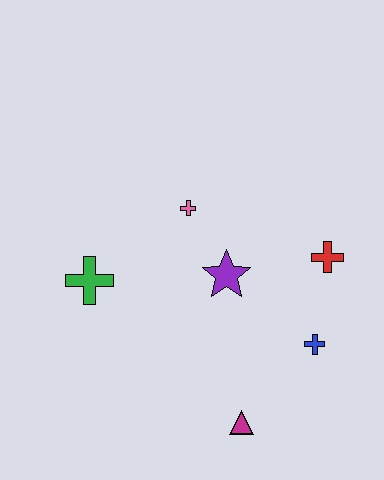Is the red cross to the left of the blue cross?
No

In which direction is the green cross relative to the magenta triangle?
The green cross is to the left of the magenta triangle.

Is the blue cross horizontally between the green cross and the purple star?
No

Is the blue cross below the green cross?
Yes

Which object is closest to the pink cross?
The purple star is closest to the pink cross.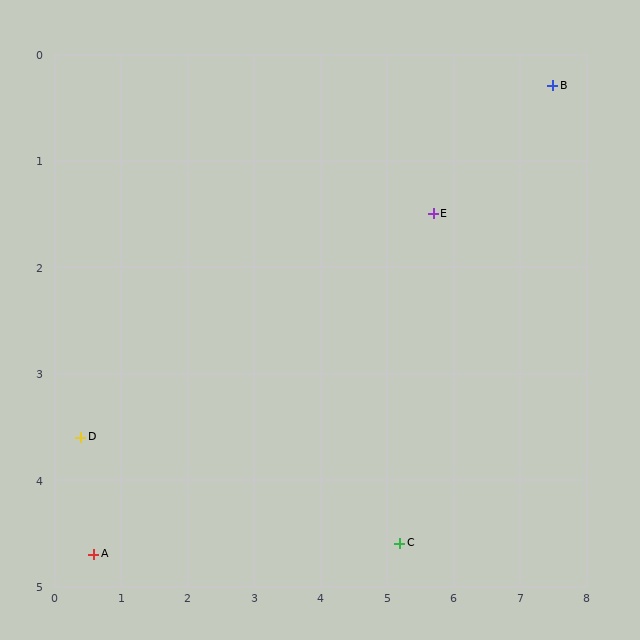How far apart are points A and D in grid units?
Points A and D are about 1.1 grid units apart.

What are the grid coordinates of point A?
Point A is at approximately (0.6, 4.7).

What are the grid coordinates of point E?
Point E is at approximately (5.7, 1.5).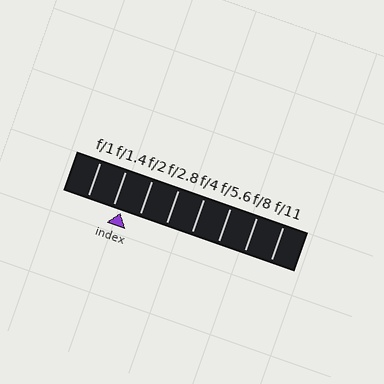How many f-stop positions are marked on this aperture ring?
There are 8 f-stop positions marked.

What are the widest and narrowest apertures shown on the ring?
The widest aperture shown is f/1 and the narrowest is f/11.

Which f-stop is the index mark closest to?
The index mark is closest to f/1.4.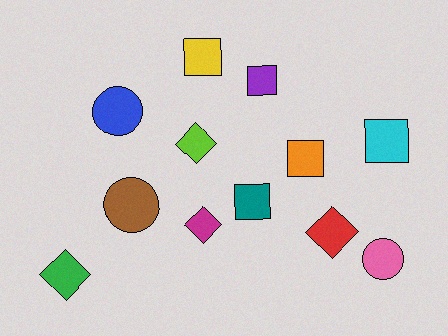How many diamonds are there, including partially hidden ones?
There are 4 diamonds.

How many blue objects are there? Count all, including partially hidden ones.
There is 1 blue object.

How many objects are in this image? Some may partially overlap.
There are 12 objects.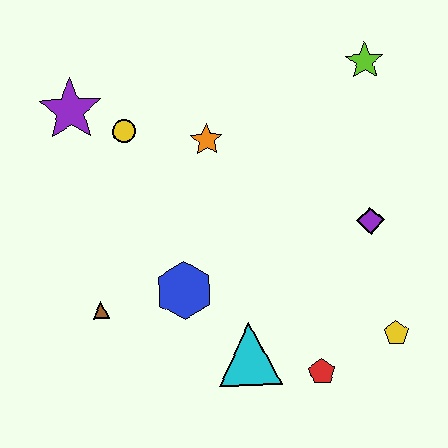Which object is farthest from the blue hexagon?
The lime star is farthest from the blue hexagon.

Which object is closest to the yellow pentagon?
The red pentagon is closest to the yellow pentagon.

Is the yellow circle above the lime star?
No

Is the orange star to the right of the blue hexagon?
Yes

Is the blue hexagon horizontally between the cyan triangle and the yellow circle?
Yes